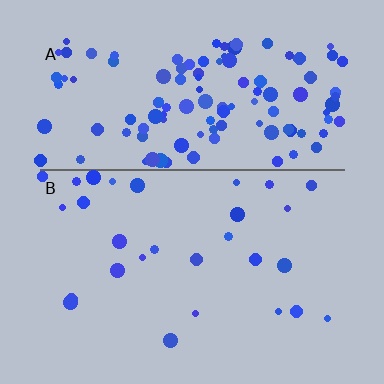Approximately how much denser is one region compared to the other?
Approximately 4.3× — region A over region B.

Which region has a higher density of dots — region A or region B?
A (the top).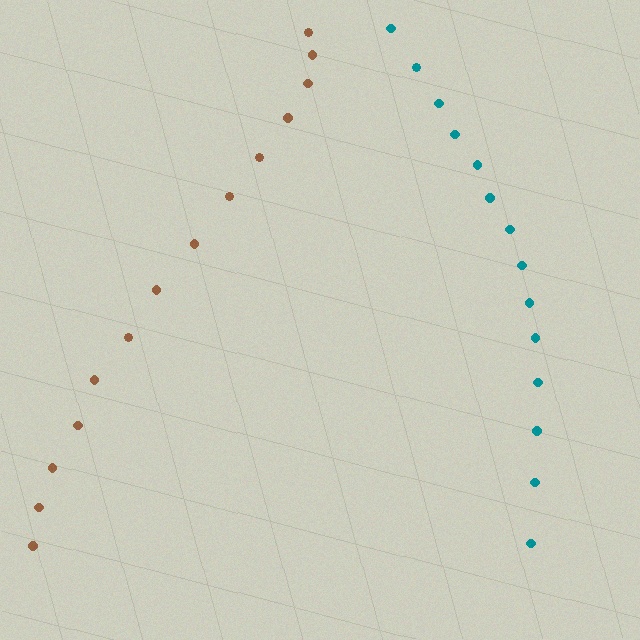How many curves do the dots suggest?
There are 2 distinct paths.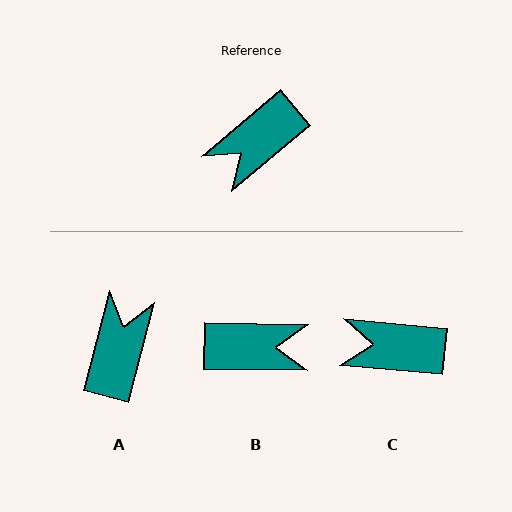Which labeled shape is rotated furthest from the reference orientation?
A, about 145 degrees away.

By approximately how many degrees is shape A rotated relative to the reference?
Approximately 145 degrees clockwise.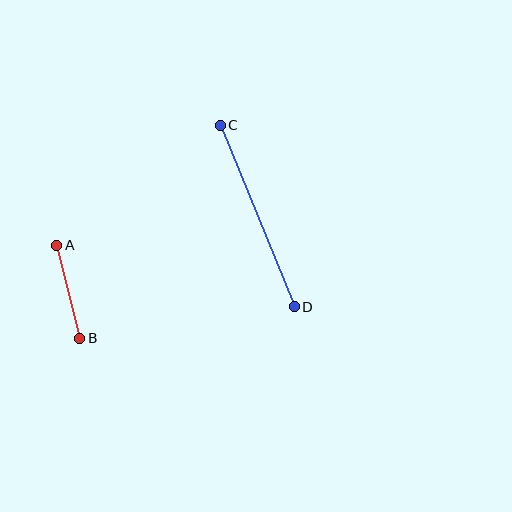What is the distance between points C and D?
The distance is approximately 196 pixels.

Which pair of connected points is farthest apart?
Points C and D are farthest apart.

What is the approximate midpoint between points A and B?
The midpoint is at approximately (68, 292) pixels.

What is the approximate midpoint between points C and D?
The midpoint is at approximately (257, 216) pixels.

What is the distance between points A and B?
The distance is approximately 96 pixels.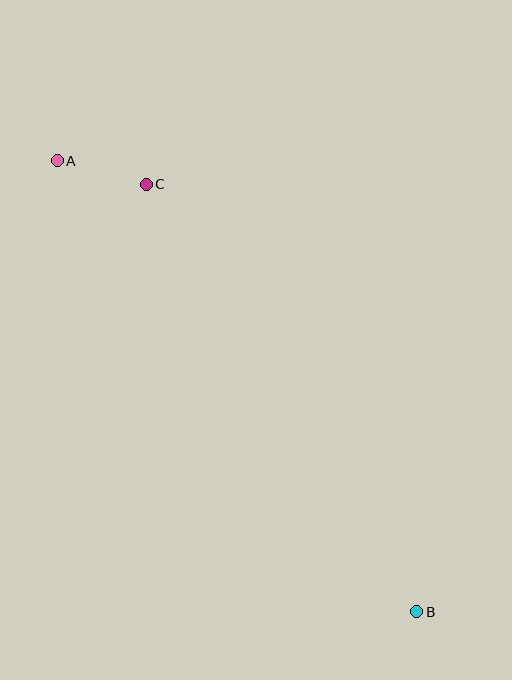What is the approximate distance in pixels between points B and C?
The distance between B and C is approximately 506 pixels.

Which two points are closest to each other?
Points A and C are closest to each other.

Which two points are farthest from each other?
Points A and B are farthest from each other.